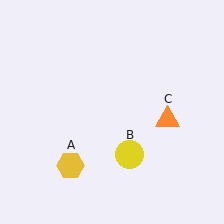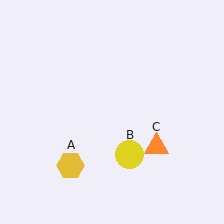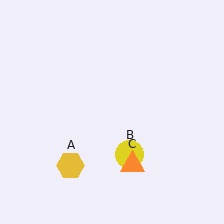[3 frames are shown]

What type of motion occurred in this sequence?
The orange triangle (object C) rotated clockwise around the center of the scene.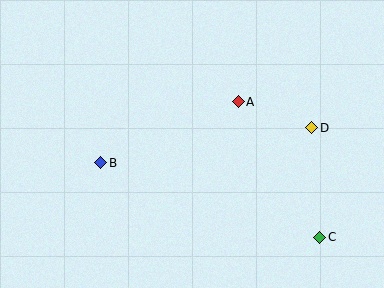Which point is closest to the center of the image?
Point A at (238, 102) is closest to the center.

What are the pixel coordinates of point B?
Point B is at (101, 163).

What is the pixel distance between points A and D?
The distance between A and D is 78 pixels.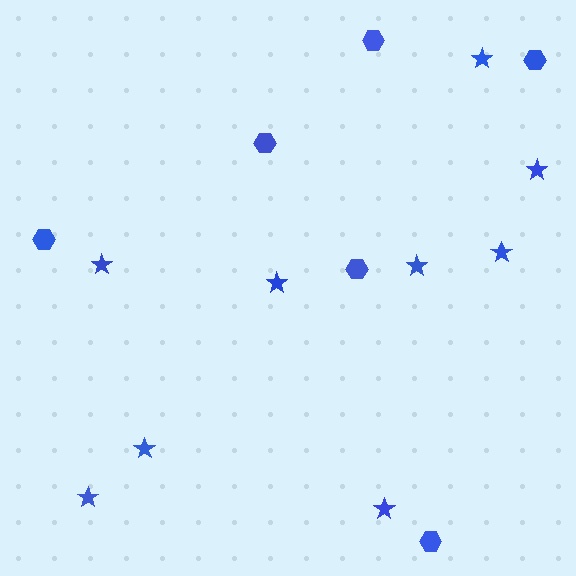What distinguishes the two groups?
There are 2 groups: one group of hexagons (6) and one group of stars (9).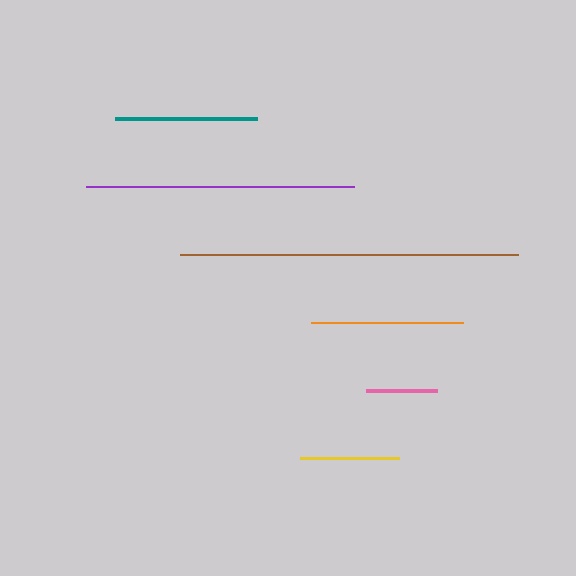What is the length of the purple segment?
The purple segment is approximately 269 pixels long.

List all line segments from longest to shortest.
From longest to shortest: brown, purple, orange, teal, yellow, pink.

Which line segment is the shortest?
The pink line is the shortest at approximately 71 pixels.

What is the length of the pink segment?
The pink segment is approximately 71 pixels long.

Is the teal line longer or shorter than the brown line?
The brown line is longer than the teal line.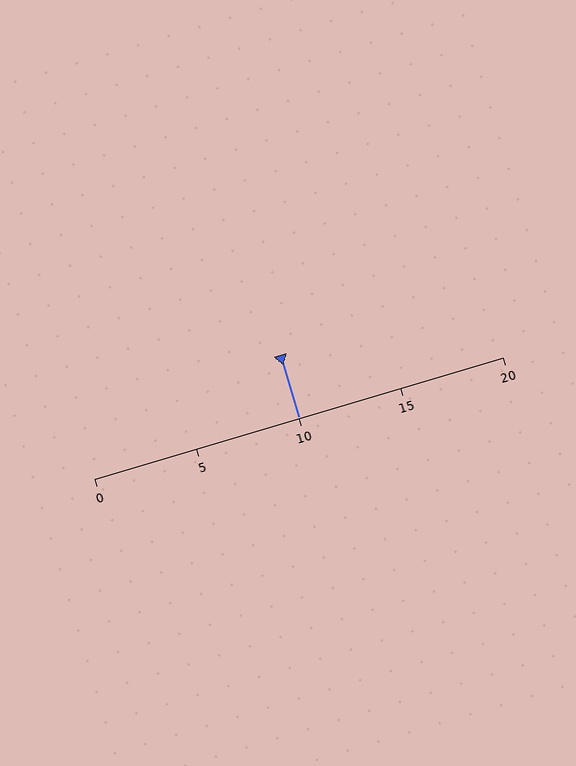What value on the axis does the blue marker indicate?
The marker indicates approximately 10.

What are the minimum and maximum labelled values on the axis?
The axis runs from 0 to 20.